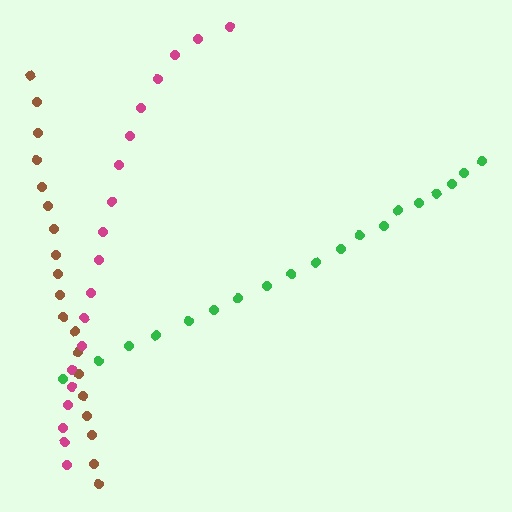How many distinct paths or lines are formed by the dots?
There are 3 distinct paths.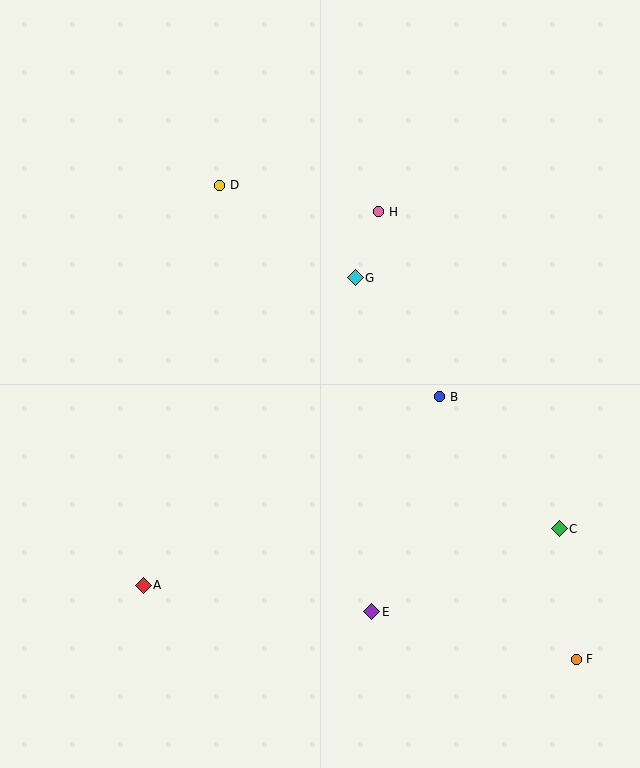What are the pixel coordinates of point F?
Point F is at (576, 659).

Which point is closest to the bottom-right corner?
Point F is closest to the bottom-right corner.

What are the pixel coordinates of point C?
Point C is at (559, 529).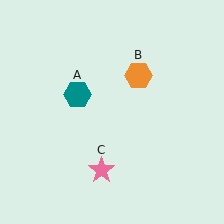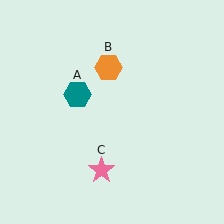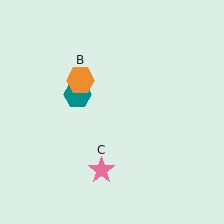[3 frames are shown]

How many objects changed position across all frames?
1 object changed position: orange hexagon (object B).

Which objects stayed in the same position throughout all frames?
Teal hexagon (object A) and pink star (object C) remained stationary.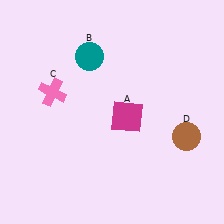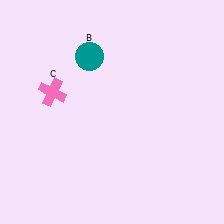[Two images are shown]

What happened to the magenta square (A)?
The magenta square (A) was removed in Image 2. It was in the bottom-right area of Image 1.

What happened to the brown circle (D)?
The brown circle (D) was removed in Image 2. It was in the bottom-right area of Image 1.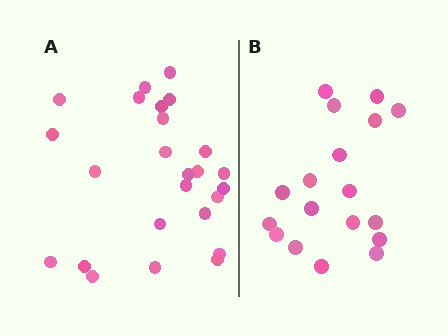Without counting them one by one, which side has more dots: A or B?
Region A (the left region) has more dots.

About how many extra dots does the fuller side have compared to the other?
Region A has roughly 8 or so more dots than region B.